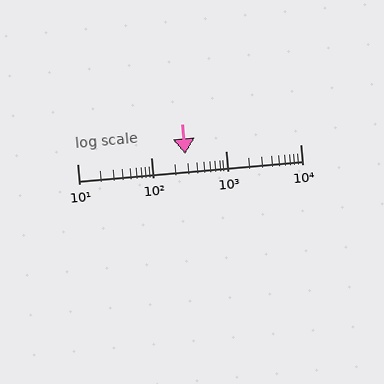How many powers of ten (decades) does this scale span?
The scale spans 3 decades, from 10 to 10000.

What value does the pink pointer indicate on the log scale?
The pointer indicates approximately 280.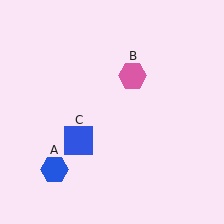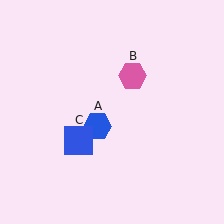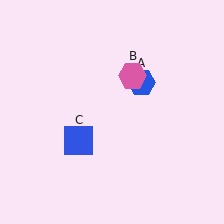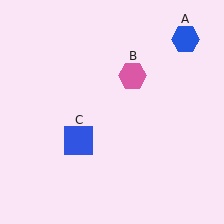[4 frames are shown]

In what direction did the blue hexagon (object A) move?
The blue hexagon (object A) moved up and to the right.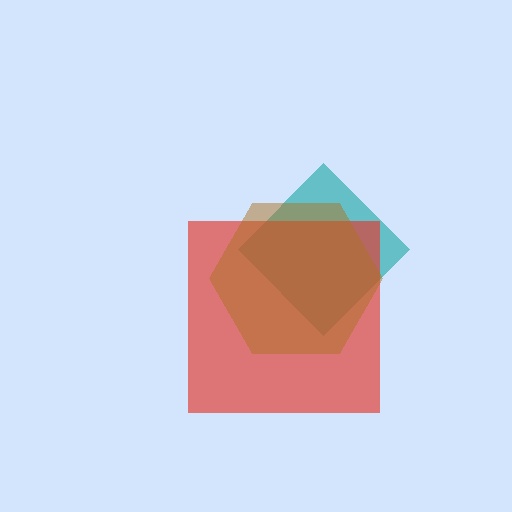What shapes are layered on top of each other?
The layered shapes are: a teal diamond, a red square, a brown hexagon.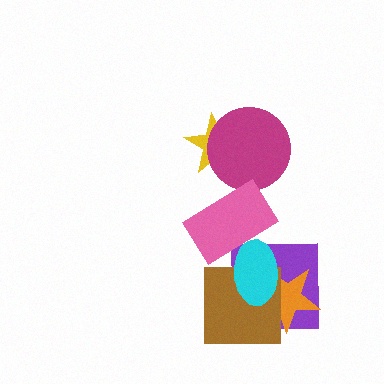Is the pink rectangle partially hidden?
No, no other shape covers it.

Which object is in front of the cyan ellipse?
The pink rectangle is in front of the cyan ellipse.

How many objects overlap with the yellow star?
1 object overlaps with the yellow star.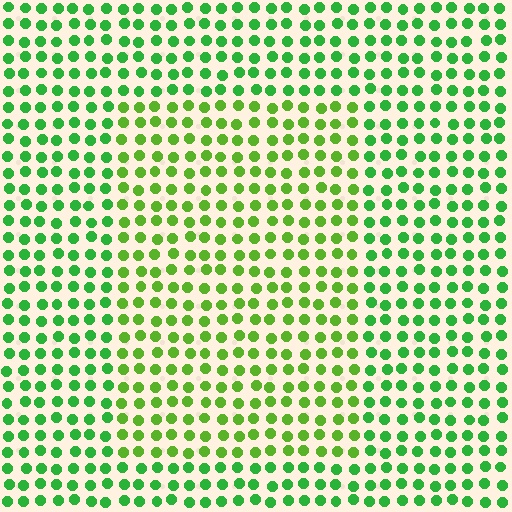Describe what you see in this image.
The image is filled with small green elements in a uniform arrangement. A rectangle-shaped region is visible where the elements are tinted to a slightly different hue, forming a subtle color boundary.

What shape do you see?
I see a rectangle.